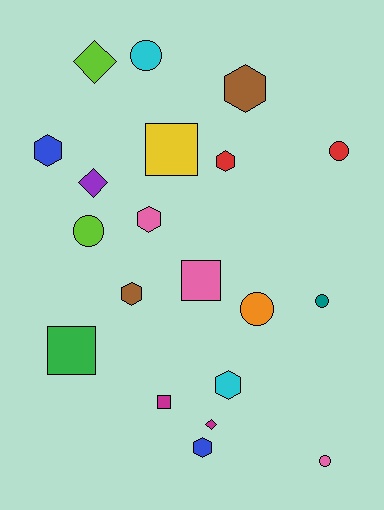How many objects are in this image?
There are 20 objects.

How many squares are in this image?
There are 4 squares.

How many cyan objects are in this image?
There are 2 cyan objects.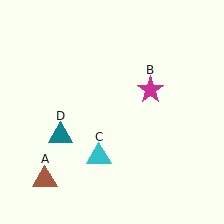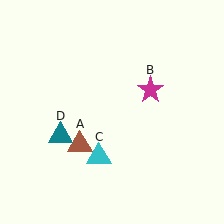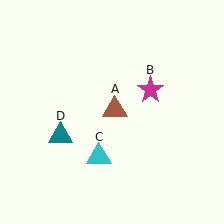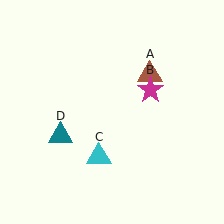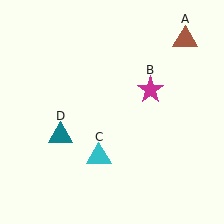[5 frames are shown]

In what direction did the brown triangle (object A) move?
The brown triangle (object A) moved up and to the right.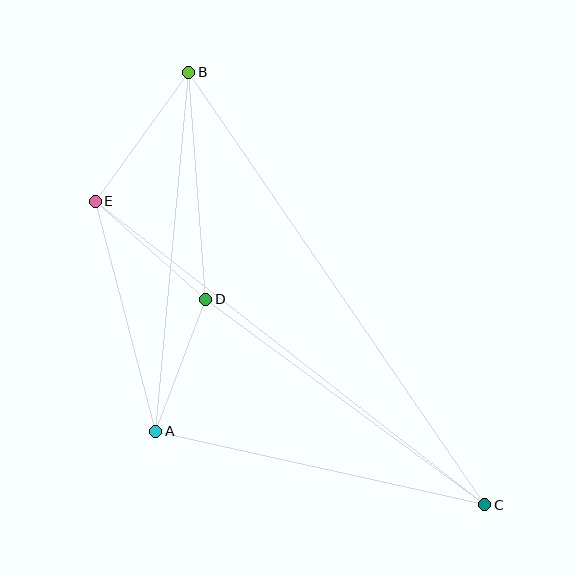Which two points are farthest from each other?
Points B and C are farthest from each other.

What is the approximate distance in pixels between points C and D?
The distance between C and D is approximately 346 pixels.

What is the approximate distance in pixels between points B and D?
The distance between B and D is approximately 228 pixels.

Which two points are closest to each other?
Points A and D are closest to each other.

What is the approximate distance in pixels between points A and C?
The distance between A and C is approximately 337 pixels.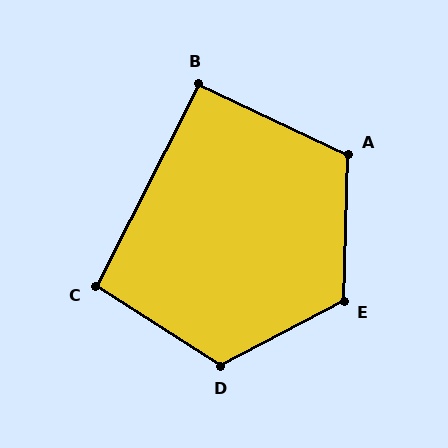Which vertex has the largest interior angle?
E, at approximately 120 degrees.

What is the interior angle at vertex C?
Approximately 96 degrees (obtuse).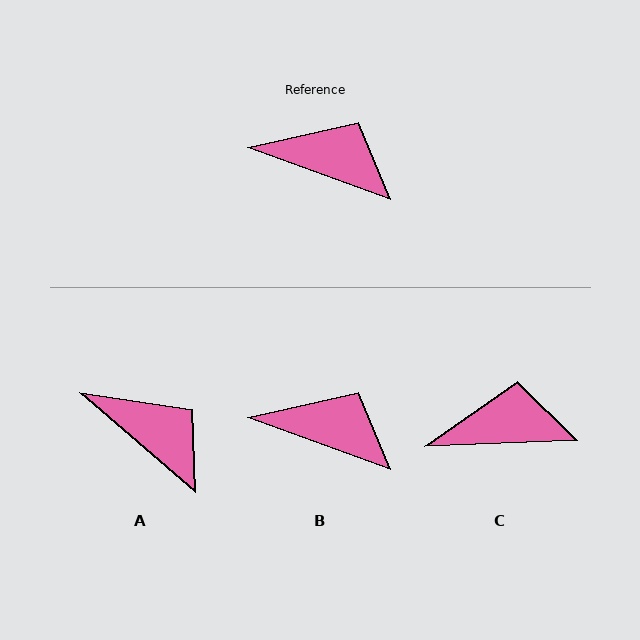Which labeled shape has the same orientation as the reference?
B.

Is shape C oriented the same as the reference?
No, it is off by about 22 degrees.